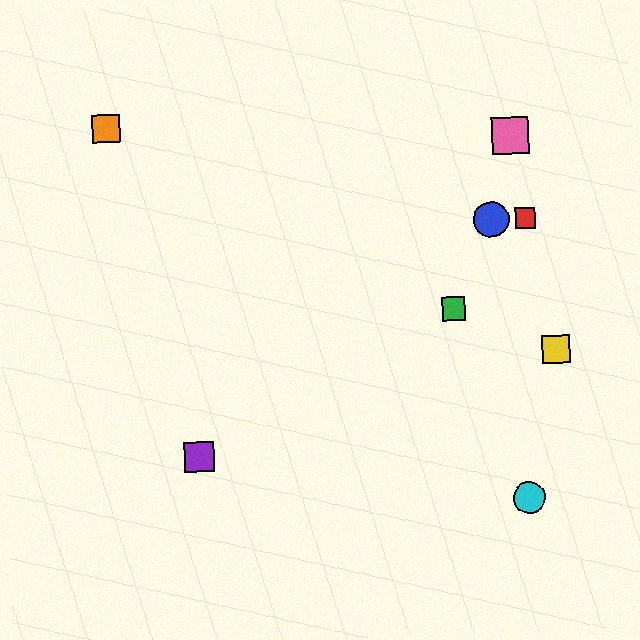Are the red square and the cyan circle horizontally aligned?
No, the red square is at y≈218 and the cyan circle is at y≈498.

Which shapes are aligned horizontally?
The red square, the blue circle are aligned horizontally.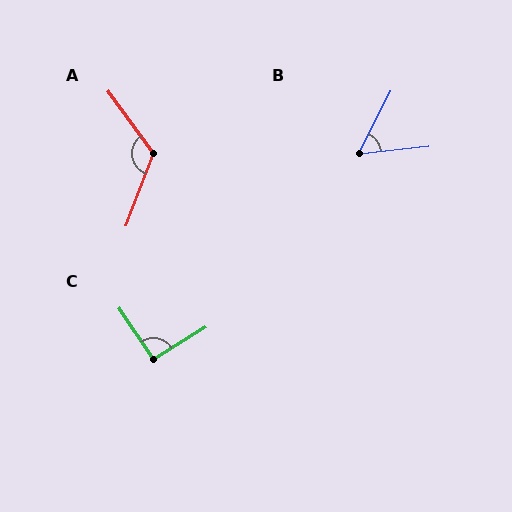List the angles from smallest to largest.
B (58°), C (93°), A (123°).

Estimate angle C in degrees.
Approximately 93 degrees.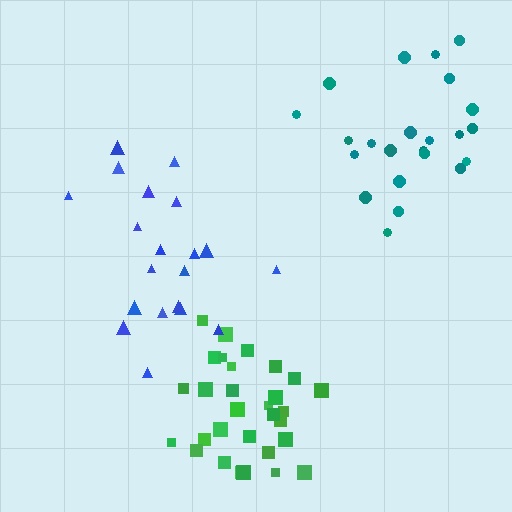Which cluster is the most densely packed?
Green.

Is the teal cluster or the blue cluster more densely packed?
Teal.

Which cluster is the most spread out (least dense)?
Blue.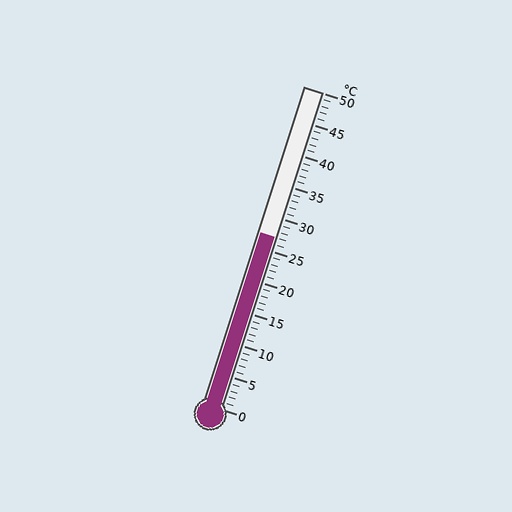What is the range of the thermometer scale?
The thermometer scale ranges from 0°C to 50°C.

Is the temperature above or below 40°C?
The temperature is below 40°C.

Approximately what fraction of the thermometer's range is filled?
The thermometer is filled to approximately 55% of its range.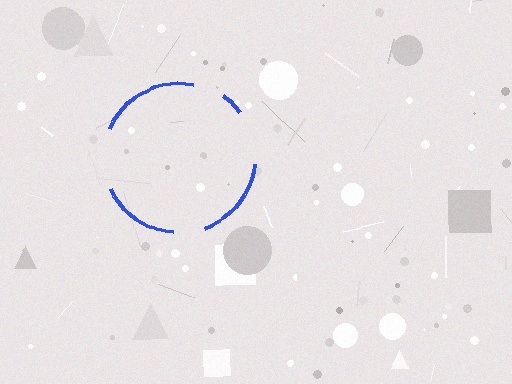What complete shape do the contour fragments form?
The contour fragments form a circle.